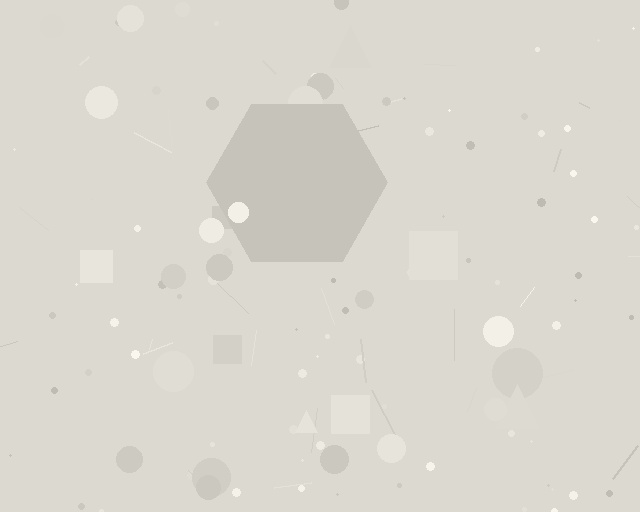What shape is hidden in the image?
A hexagon is hidden in the image.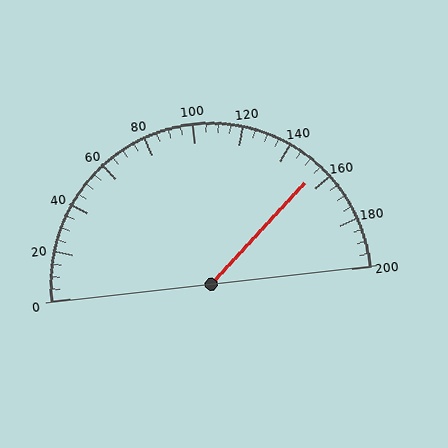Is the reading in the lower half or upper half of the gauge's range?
The reading is in the upper half of the range (0 to 200).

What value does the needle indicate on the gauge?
The needle indicates approximately 155.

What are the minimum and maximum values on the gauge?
The gauge ranges from 0 to 200.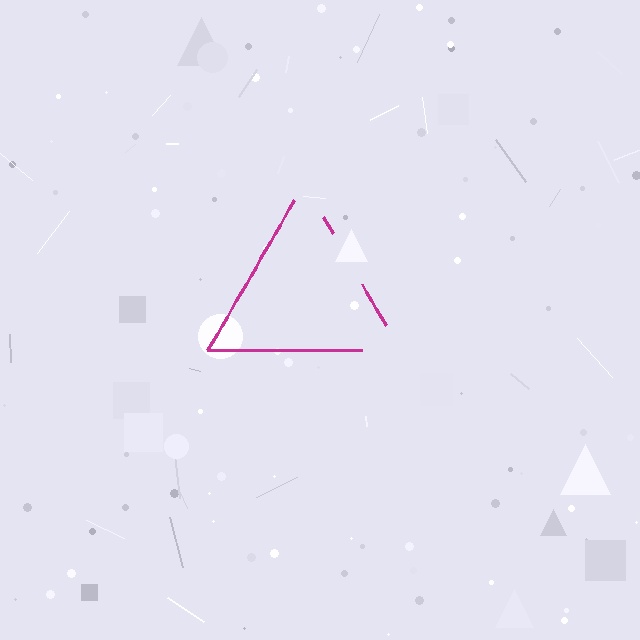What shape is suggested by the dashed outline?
The dashed outline suggests a triangle.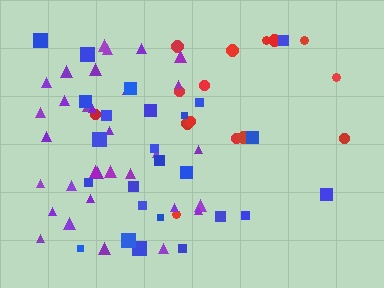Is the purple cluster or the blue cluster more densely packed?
Purple.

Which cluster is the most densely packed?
Purple.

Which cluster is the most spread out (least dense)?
Red.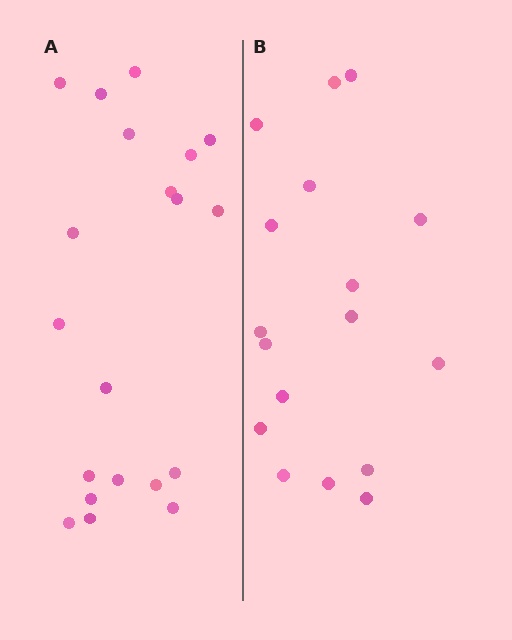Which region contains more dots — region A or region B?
Region A (the left region) has more dots.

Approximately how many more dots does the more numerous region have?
Region A has just a few more — roughly 2 or 3 more dots than region B.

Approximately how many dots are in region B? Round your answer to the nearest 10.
About 20 dots. (The exact count is 17, which rounds to 20.)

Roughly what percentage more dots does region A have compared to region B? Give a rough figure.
About 20% more.